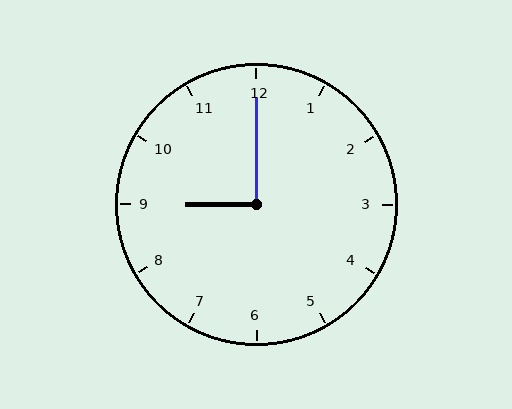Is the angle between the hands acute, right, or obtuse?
It is right.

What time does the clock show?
9:00.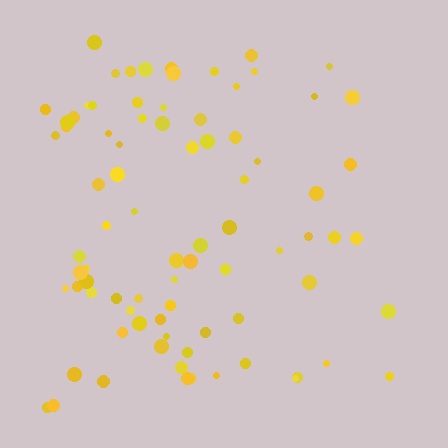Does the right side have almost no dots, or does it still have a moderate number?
Still a moderate number, just noticeably fewer than the left.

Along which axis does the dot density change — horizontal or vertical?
Horizontal.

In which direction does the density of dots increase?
From right to left, with the left side densest.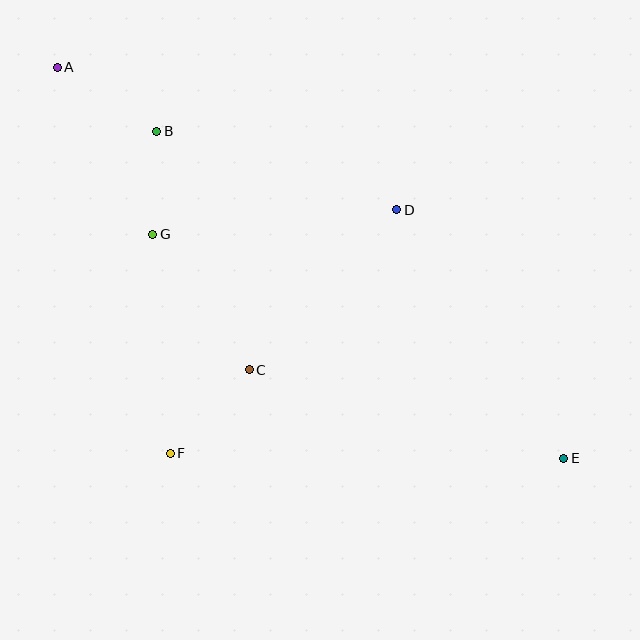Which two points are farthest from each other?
Points A and E are farthest from each other.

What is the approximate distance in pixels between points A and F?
The distance between A and F is approximately 402 pixels.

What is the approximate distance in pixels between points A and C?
The distance between A and C is approximately 359 pixels.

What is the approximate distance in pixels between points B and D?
The distance between B and D is approximately 252 pixels.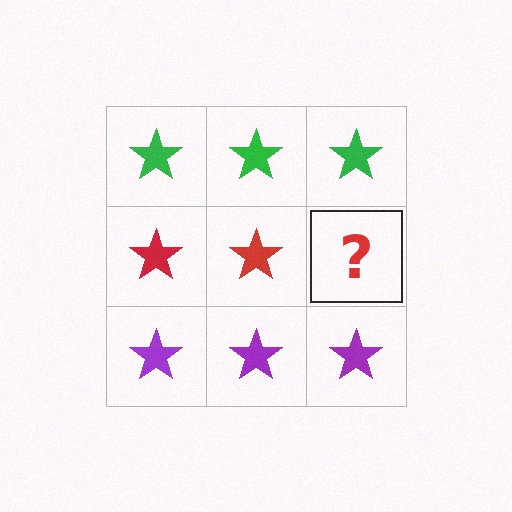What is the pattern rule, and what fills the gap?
The rule is that each row has a consistent color. The gap should be filled with a red star.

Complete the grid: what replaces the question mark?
The question mark should be replaced with a red star.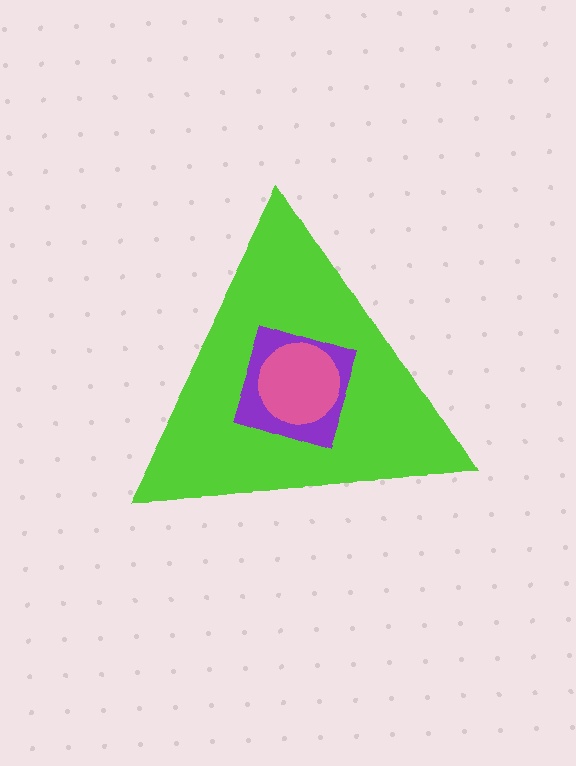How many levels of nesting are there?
3.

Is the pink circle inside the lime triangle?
Yes.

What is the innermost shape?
The pink circle.